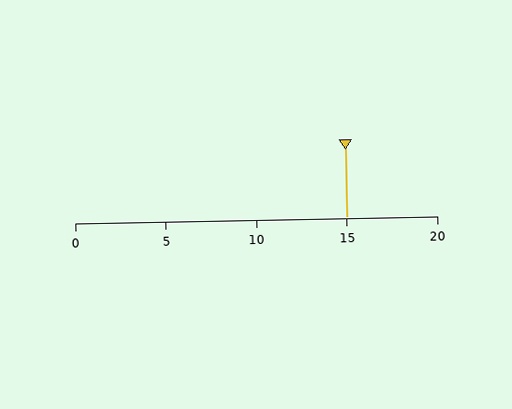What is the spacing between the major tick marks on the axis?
The major ticks are spaced 5 apart.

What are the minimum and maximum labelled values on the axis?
The axis runs from 0 to 20.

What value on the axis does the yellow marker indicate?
The marker indicates approximately 15.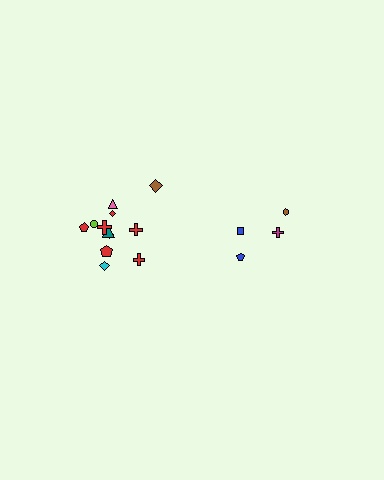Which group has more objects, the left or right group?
The left group.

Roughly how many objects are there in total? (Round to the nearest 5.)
Roughly 15 objects in total.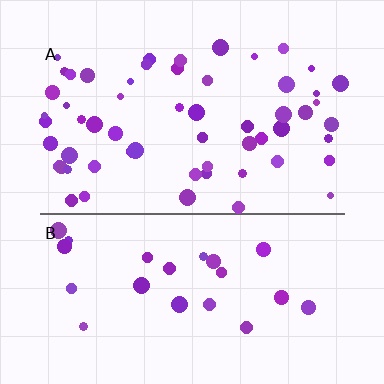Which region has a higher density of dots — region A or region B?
A (the top).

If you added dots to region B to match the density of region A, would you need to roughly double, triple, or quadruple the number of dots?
Approximately double.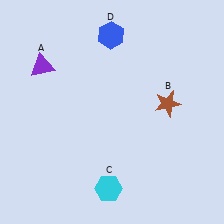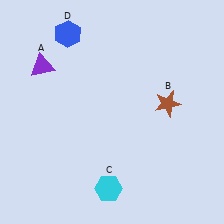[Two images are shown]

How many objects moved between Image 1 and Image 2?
1 object moved between the two images.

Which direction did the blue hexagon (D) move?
The blue hexagon (D) moved left.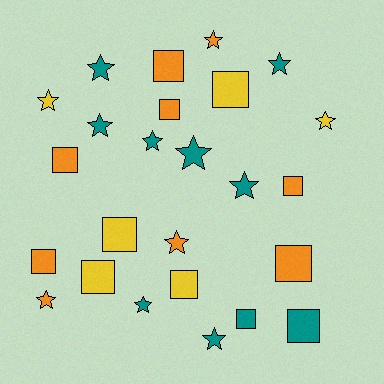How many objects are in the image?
There are 25 objects.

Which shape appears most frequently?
Star, with 13 objects.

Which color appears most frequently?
Teal, with 10 objects.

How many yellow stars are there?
There are 2 yellow stars.